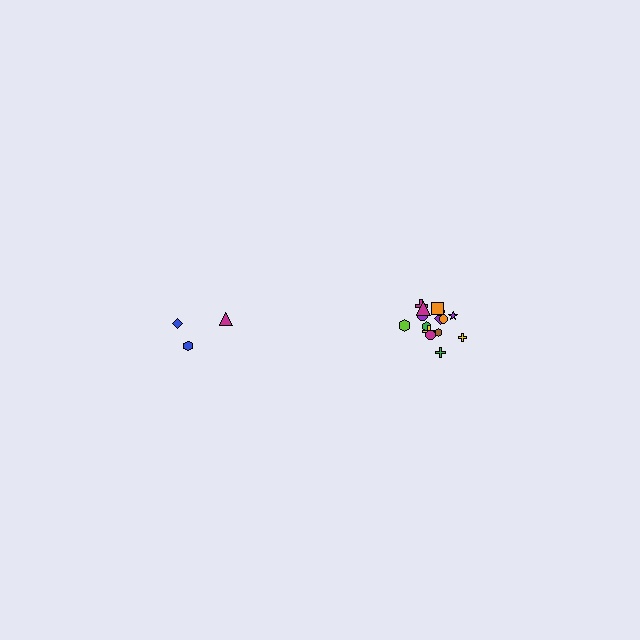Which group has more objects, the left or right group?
The right group.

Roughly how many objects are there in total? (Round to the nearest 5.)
Roughly 20 objects in total.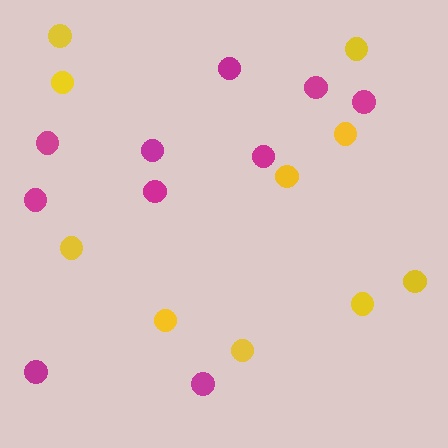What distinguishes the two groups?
There are 2 groups: one group of magenta circles (10) and one group of yellow circles (10).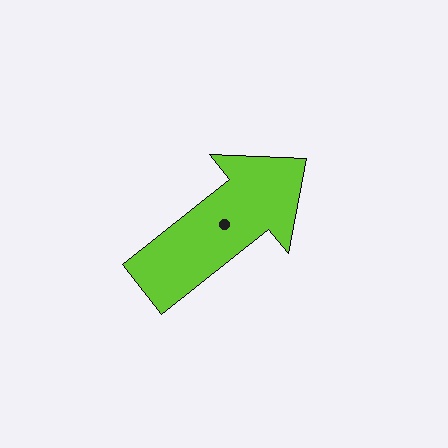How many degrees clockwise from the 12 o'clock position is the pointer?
Approximately 51 degrees.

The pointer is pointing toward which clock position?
Roughly 2 o'clock.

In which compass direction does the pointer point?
Northeast.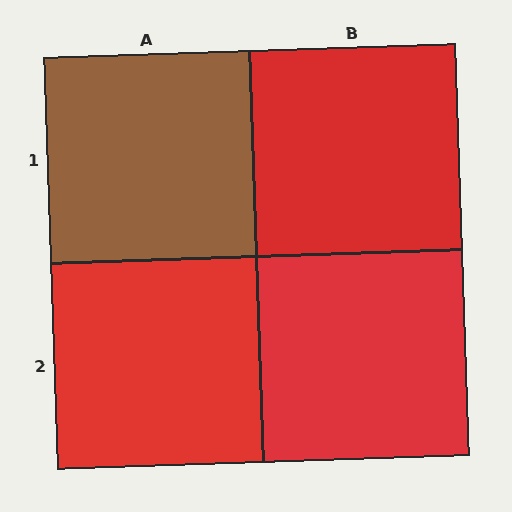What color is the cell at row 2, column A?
Red.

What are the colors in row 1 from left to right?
Brown, red.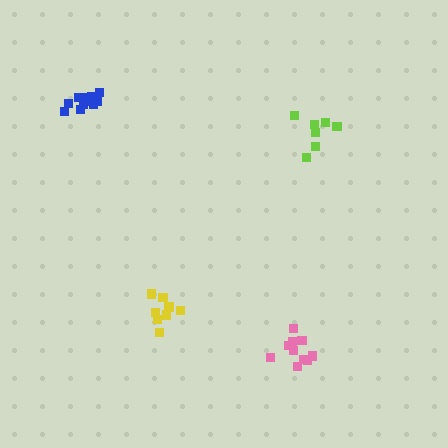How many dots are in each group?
Group 1: 7 dots, Group 2: 10 dots, Group 3: 9 dots, Group 4: 11 dots (37 total).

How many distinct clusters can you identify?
There are 4 distinct clusters.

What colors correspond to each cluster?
The clusters are colored: lime, pink, yellow, blue.